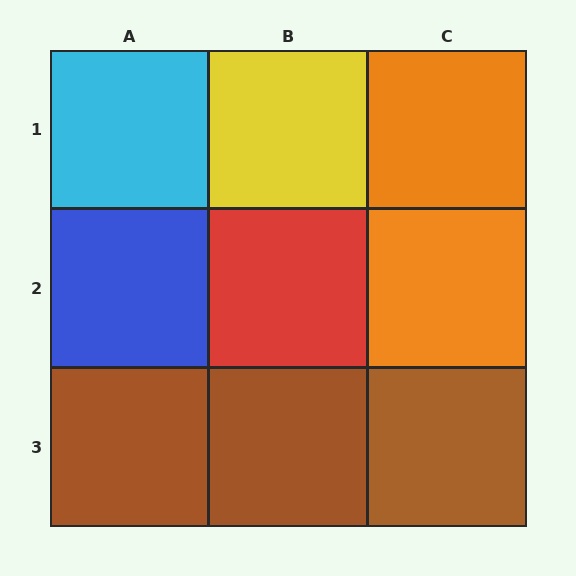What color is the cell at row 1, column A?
Cyan.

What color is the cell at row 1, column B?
Yellow.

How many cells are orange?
2 cells are orange.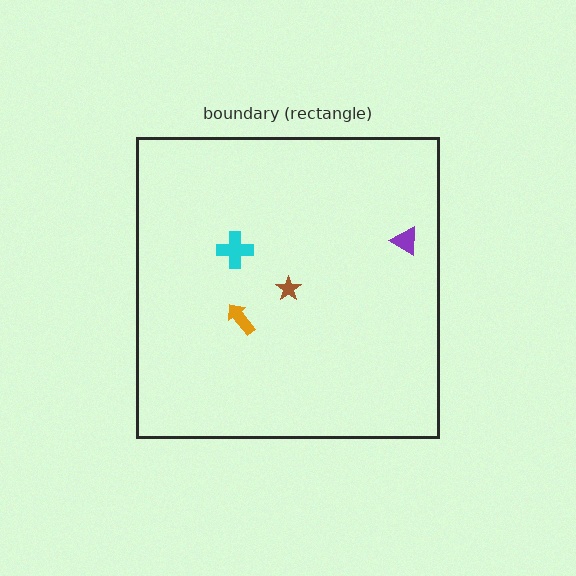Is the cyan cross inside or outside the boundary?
Inside.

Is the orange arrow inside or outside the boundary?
Inside.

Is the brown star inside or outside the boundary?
Inside.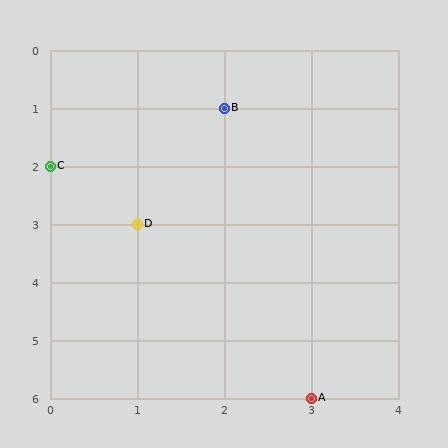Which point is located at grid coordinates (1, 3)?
Point D is at (1, 3).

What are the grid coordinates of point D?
Point D is at grid coordinates (1, 3).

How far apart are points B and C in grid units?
Points B and C are 2 columns and 1 row apart (about 2.2 grid units diagonally).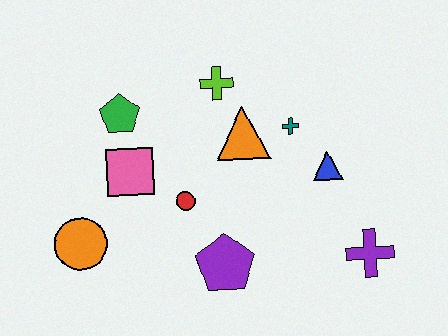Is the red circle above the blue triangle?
No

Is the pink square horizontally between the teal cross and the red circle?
No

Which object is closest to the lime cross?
The orange triangle is closest to the lime cross.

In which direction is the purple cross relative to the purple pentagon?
The purple cross is to the right of the purple pentagon.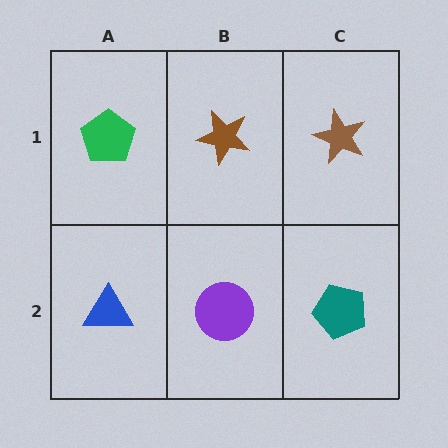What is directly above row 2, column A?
A green pentagon.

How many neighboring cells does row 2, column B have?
3.